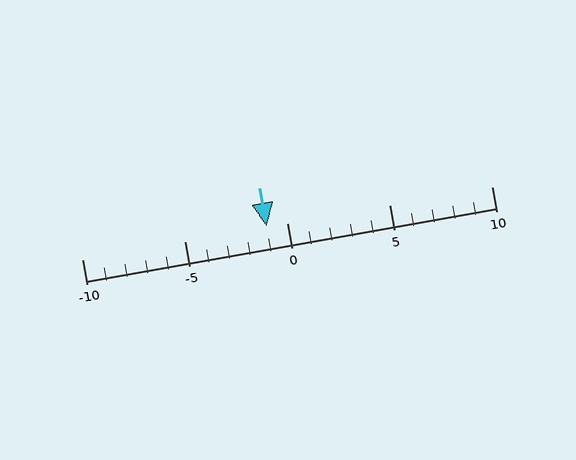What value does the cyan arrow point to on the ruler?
The cyan arrow points to approximately -1.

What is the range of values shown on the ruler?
The ruler shows values from -10 to 10.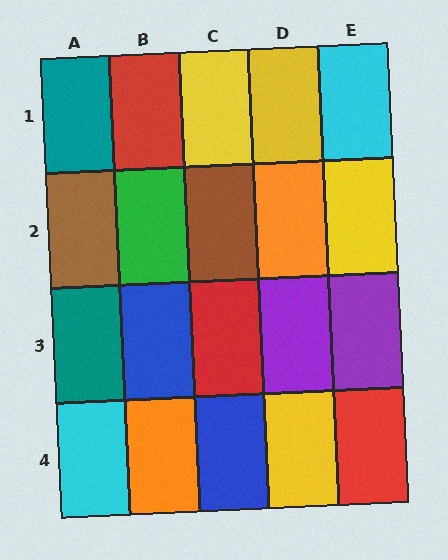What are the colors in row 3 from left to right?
Teal, blue, red, purple, purple.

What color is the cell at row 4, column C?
Blue.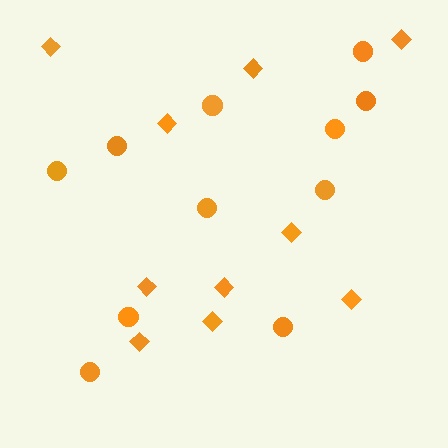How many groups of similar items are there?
There are 2 groups: one group of diamonds (10) and one group of circles (11).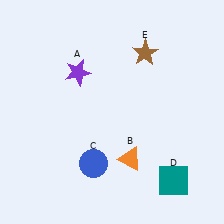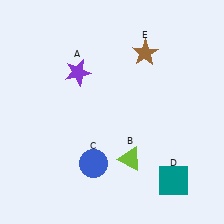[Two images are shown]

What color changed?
The triangle (B) changed from orange in Image 1 to lime in Image 2.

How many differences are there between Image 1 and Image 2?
There is 1 difference between the two images.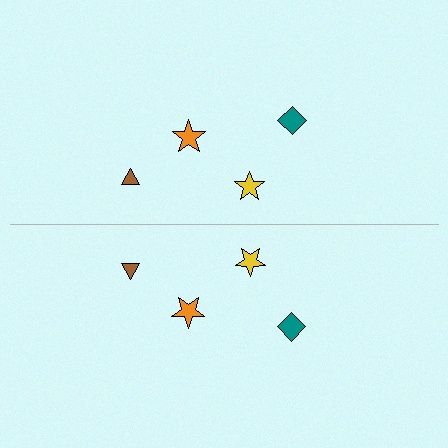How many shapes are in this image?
There are 8 shapes in this image.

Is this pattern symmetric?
Yes, this pattern has bilateral (reflection) symmetry.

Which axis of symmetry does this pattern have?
The pattern has a horizontal axis of symmetry running through the center of the image.